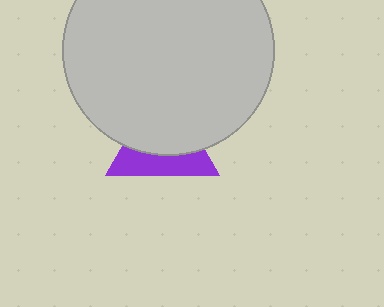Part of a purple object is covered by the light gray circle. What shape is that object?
It is a triangle.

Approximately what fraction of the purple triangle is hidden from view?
Roughly 60% of the purple triangle is hidden behind the light gray circle.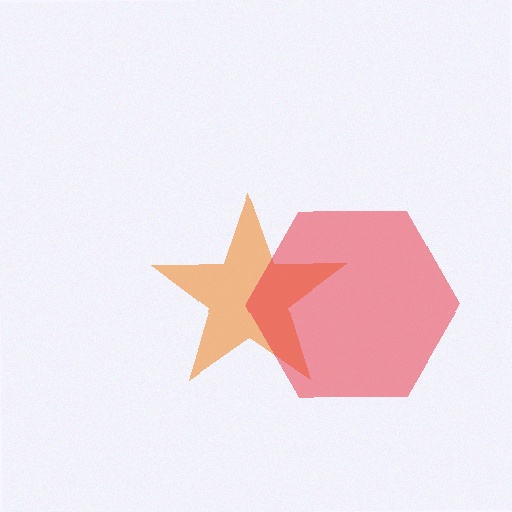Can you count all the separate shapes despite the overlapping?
Yes, there are 2 separate shapes.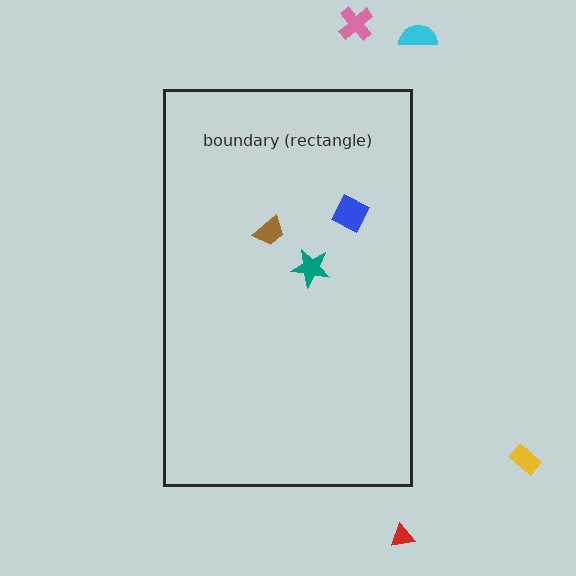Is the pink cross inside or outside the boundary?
Outside.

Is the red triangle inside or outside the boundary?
Outside.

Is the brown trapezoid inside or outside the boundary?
Inside.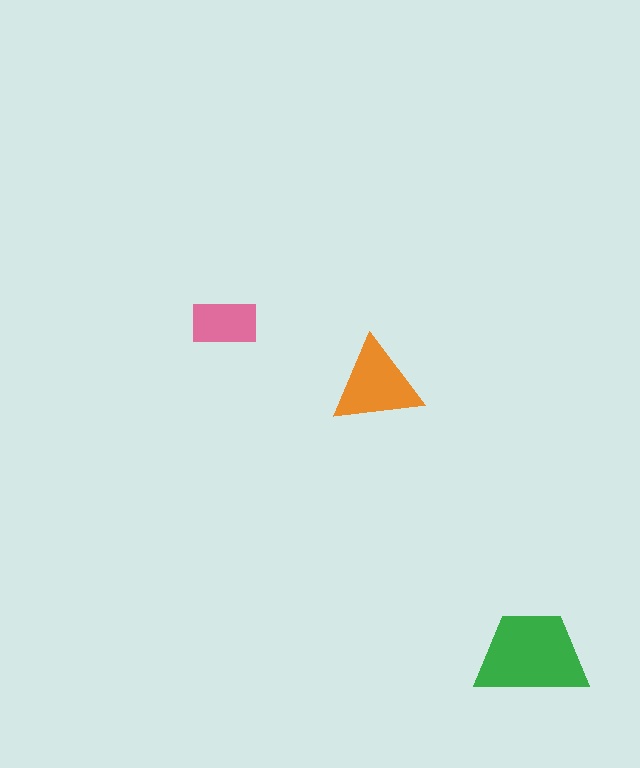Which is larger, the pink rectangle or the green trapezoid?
The green trapezoid.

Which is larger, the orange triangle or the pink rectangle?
The orange triangle.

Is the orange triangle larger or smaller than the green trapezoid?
Smaller.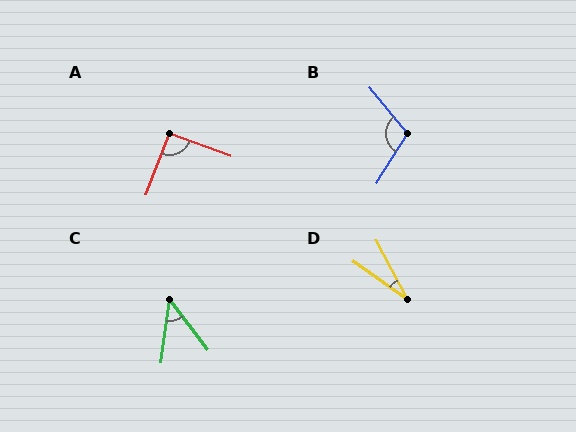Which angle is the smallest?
D, at approximately 27 degrees.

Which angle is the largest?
B, at approximately 109 degrees.